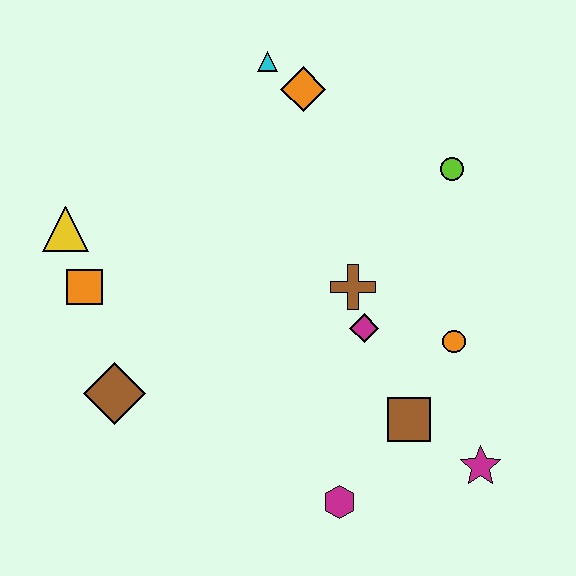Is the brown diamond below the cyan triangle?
Yes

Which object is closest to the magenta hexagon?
The brown square is closest to the magenta hexagon.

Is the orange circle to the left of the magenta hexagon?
No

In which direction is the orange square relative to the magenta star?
The orange square is to the left of the magenta star.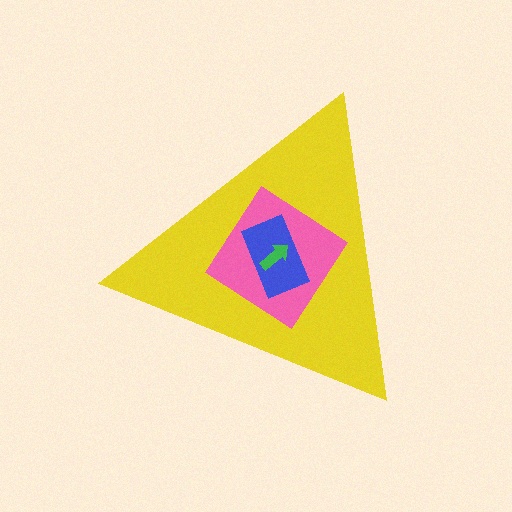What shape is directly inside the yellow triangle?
The pink diamond.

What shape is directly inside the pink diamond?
The blue rectangle.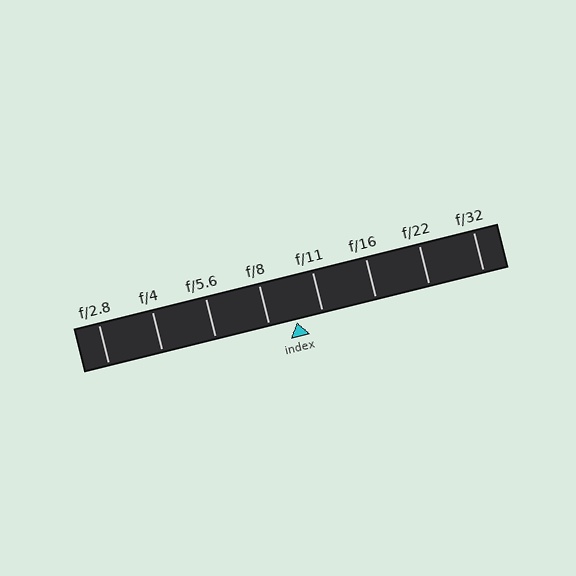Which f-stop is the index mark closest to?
The index mark is closest to f/11.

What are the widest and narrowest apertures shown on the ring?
The widest aperture shown is f/2.8 and the narrowest is f/32.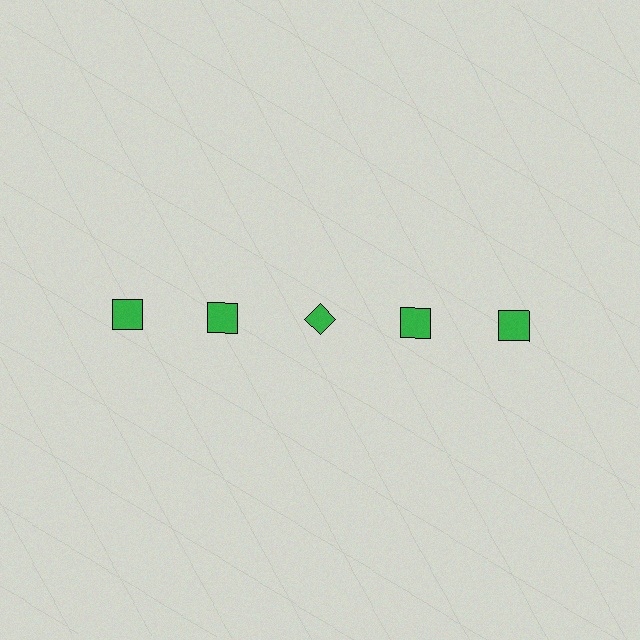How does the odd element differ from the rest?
It has a different shape: diamond instead of square.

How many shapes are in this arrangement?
There are 5 shapes arranged in a grid pattern.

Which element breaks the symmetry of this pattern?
The green diamond in the top row, center column breaks the symmetry. All other shapes are green squares.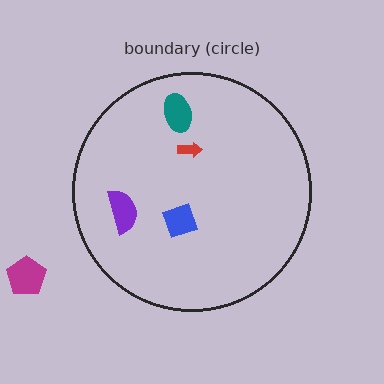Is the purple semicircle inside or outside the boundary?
Inside.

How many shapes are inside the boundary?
4 inside, 1 outside.